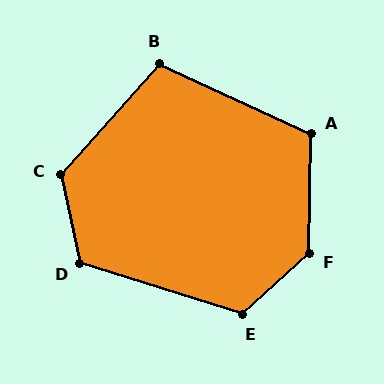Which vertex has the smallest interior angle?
B, at approximately 107 degrees.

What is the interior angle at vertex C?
Approximately 126 degrees (obtuse).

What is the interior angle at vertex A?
Approximately 114 degrees (obtuse).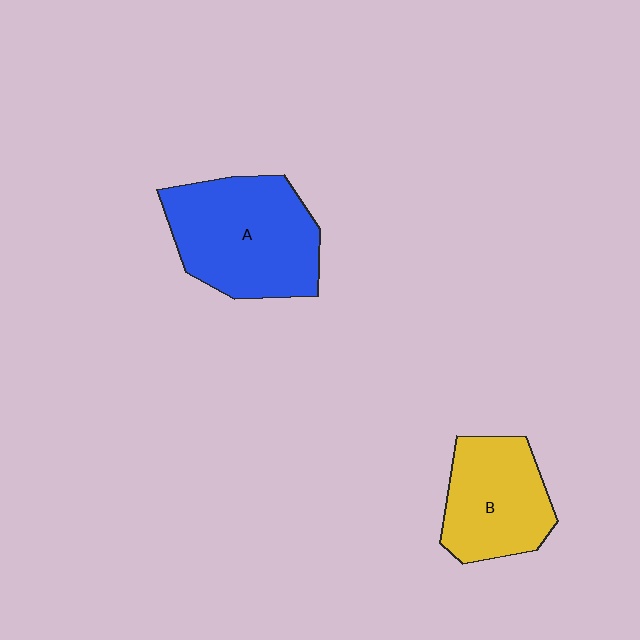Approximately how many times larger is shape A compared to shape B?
Approximately 1.4 times.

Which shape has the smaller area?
Shape B (yellow).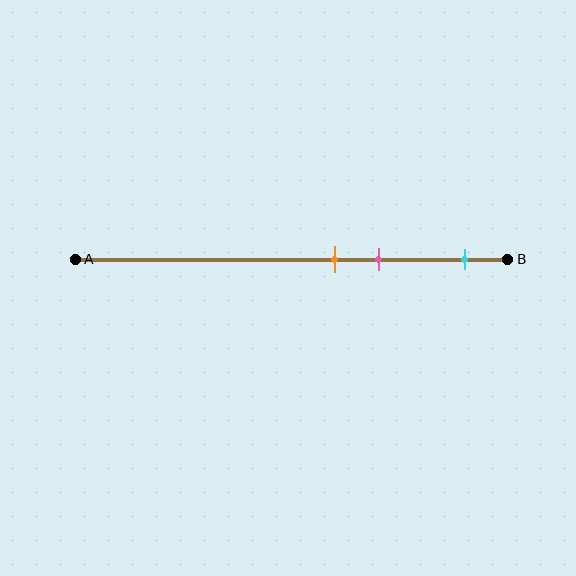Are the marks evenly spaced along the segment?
No, the marks are not evenly spaced.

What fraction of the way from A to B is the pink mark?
The pink mark is approximately 70% (0.7) of the way from A to B.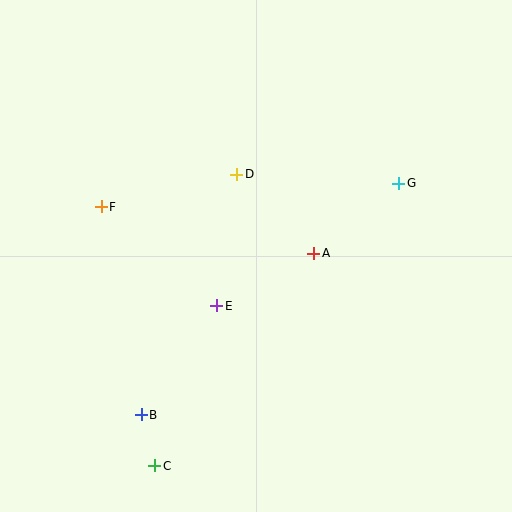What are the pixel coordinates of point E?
Point E is at (217, 306).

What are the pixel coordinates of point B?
Point B is at (141, 415).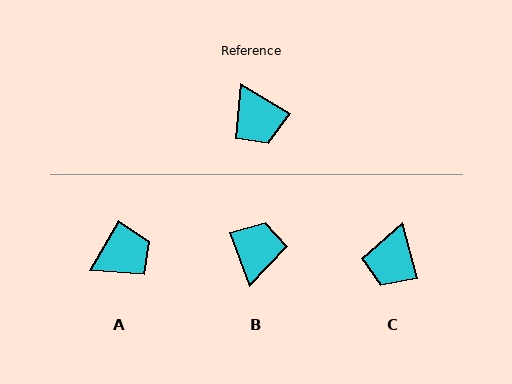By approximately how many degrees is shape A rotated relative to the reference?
Approximately 91 degrees counter-clockwise.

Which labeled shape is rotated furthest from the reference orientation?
B, about 141 degrees away.